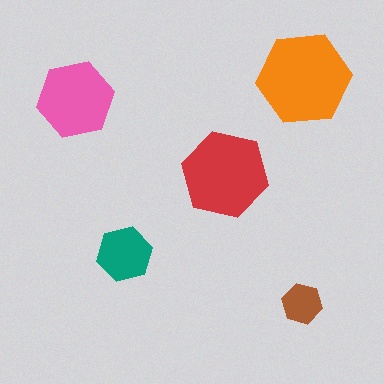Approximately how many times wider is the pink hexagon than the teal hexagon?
About 1.5 times wider.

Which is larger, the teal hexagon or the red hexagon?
The red one.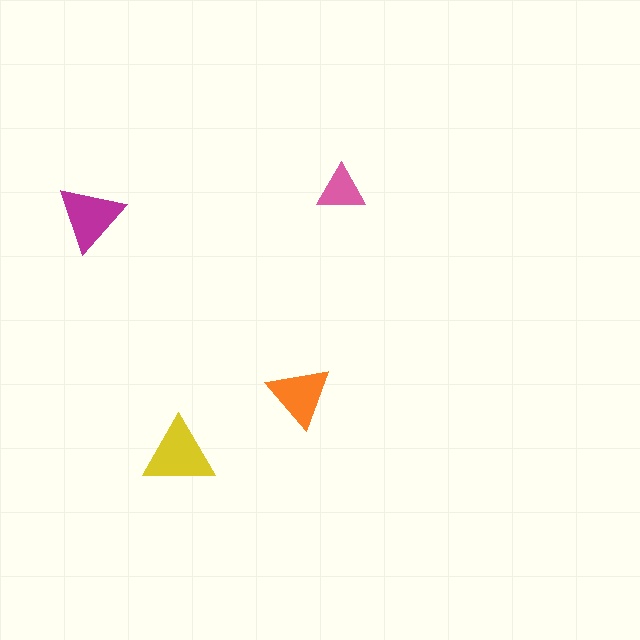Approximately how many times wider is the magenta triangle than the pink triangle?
About 1.5 times wider.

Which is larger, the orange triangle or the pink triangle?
The orange one.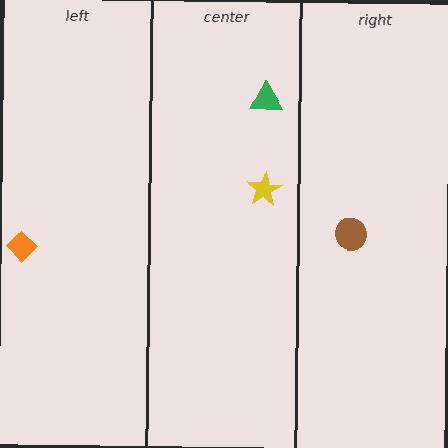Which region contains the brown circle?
The right region.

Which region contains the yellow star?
The center region.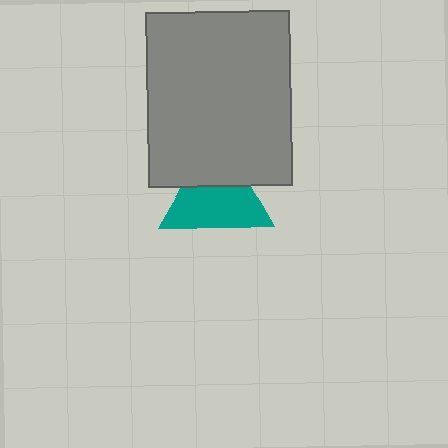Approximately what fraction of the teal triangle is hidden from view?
Roughly 37% of the teal triangle is hidden behind the gray rectangle.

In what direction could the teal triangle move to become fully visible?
The teal triangle could move down. That would shift it out from behind the gray rectangle entirely.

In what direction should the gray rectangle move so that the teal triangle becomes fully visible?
The gray rectangle should move up. That is the shortest direction to clear the overlap and leave the teal triangle fully visible.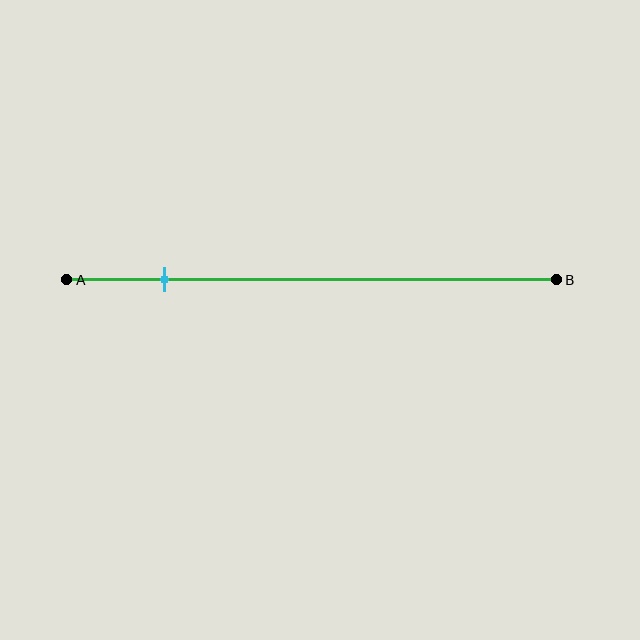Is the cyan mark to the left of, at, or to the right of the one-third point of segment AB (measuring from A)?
The cyan mark is to the left of the one-third point of segment AB.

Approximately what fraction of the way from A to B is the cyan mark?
The cyan mark is approximately 20% of the way from A to B.